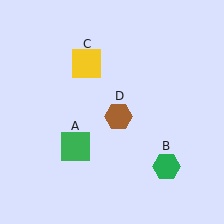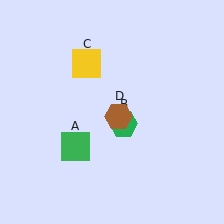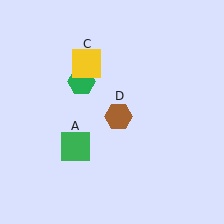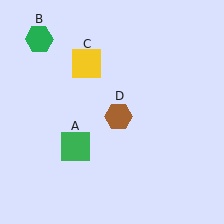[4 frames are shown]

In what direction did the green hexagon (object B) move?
The green hexagon (object B) moved up and to the left.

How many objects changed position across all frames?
1 object changed position: green hexagon (object B).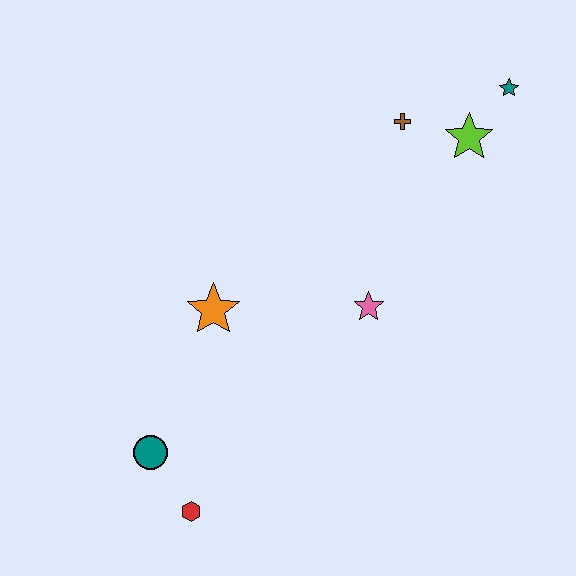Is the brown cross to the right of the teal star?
No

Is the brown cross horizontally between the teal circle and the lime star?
Yes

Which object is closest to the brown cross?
The lime star is closest to the brown cross.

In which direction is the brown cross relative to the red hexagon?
The brown cross is above the red hexagon.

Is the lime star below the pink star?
No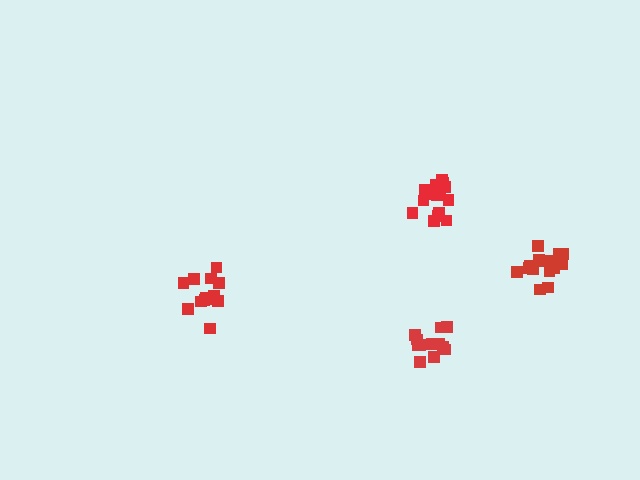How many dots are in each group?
Group 1: 12 dots, Group 2: 16 dots, Group 3: 13 dots, Group 4: 16 dots (57 total).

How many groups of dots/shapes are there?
There are 4 groups.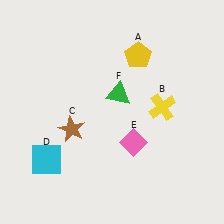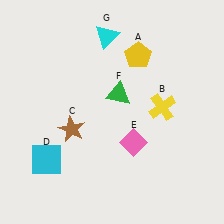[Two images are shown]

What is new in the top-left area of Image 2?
A cyan triangle (G) was added in the top-left area of Image 2.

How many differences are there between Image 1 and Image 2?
There is 1 difference between the two images.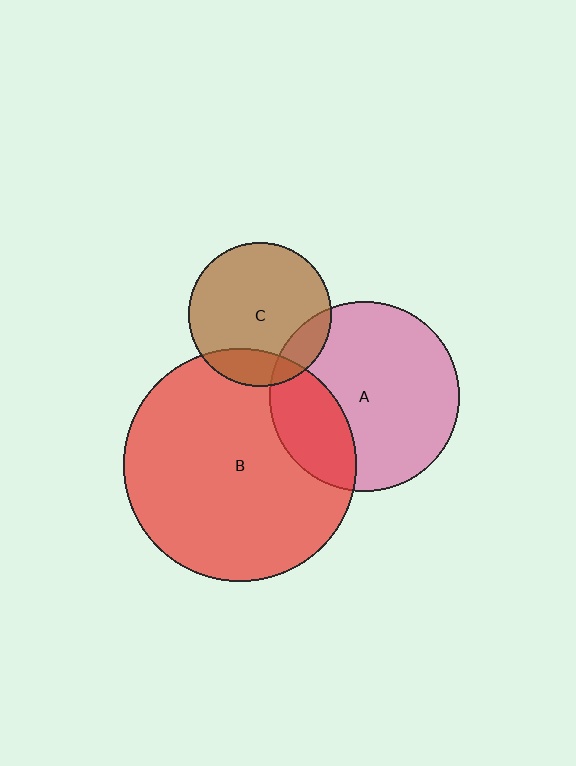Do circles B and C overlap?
Yes.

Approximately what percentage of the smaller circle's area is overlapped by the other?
Approximately 15%.